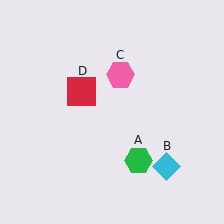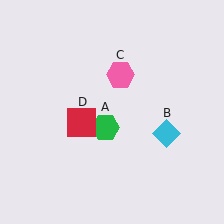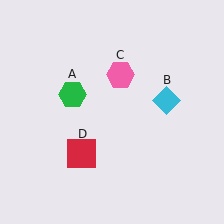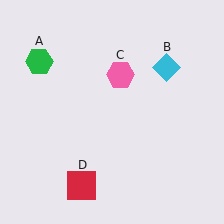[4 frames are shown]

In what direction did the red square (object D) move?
The red square (object D) moved down.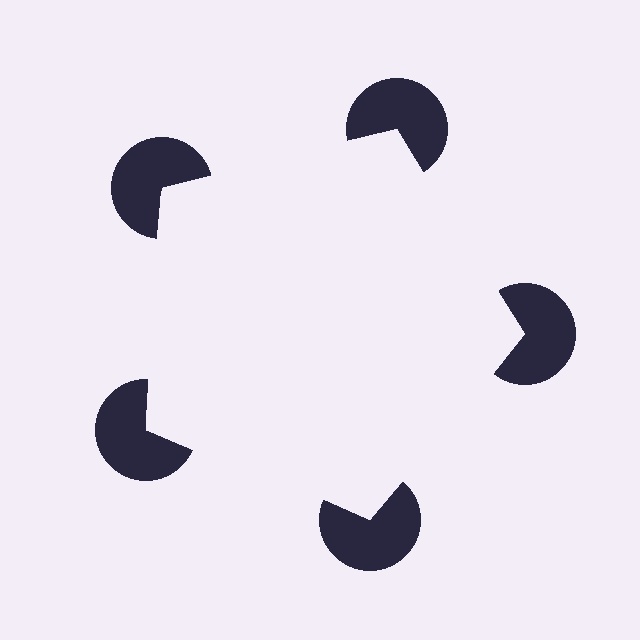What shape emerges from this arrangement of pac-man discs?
An illusory pentagon — its edges are inferred from the aligned wedge cuts in the pac-man discs, not physically drawn.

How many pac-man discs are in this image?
There are 5 — one at each vertex of the illusory pentagon.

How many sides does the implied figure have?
5 sides.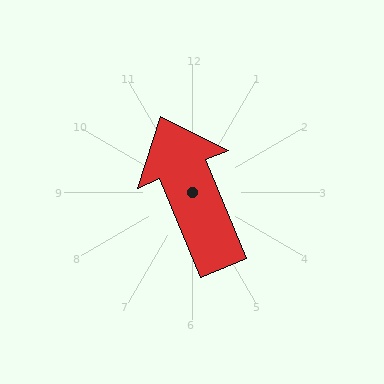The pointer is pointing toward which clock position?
Roughly 11 o'clock.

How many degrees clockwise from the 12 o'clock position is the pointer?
Approximately 338 degrees.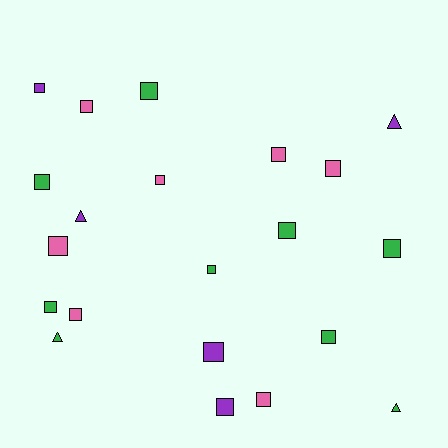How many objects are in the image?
There are 21 objects.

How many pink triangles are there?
There are no pink triangles.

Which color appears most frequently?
Green, with 9 objects.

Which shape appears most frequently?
Square, with 17 objects.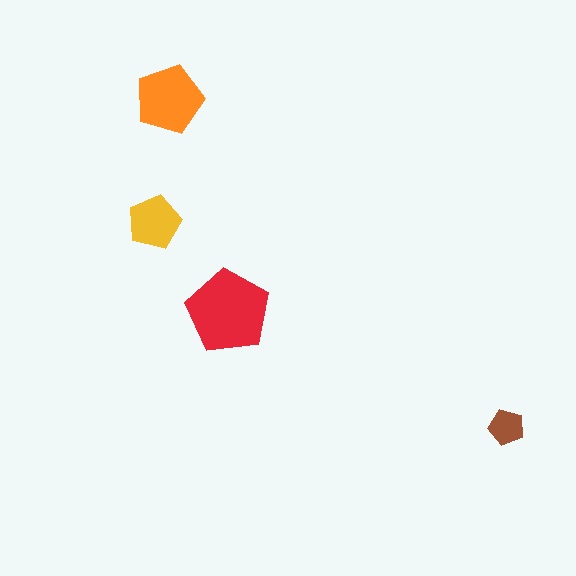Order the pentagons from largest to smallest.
the red one, the orange one, the yellow one, the brown one.